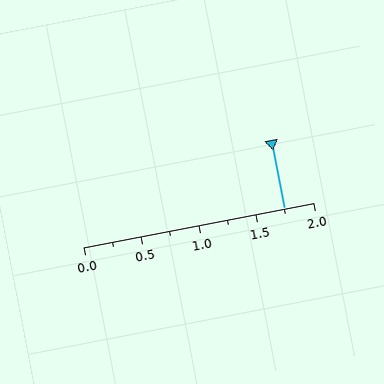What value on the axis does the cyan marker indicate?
The marker indicates approximately 1.75.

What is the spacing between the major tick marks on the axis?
The major ticks are spaced 0.5 apart.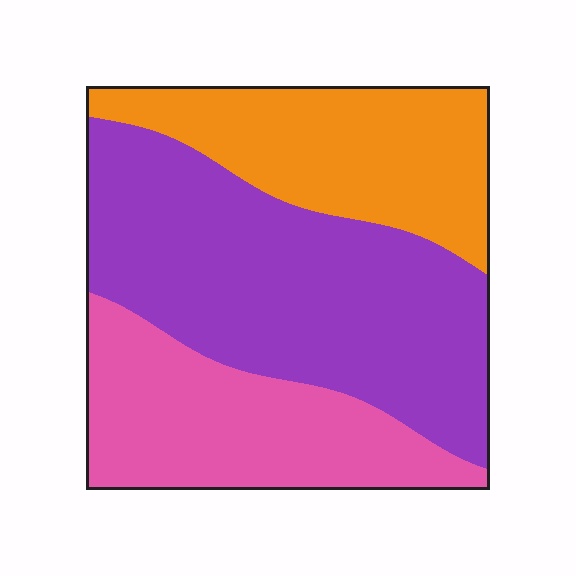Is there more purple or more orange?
Purple.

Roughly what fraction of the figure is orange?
Orange takes up between a sixth and a third of the figure.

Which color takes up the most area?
Purple, at roughly 45%.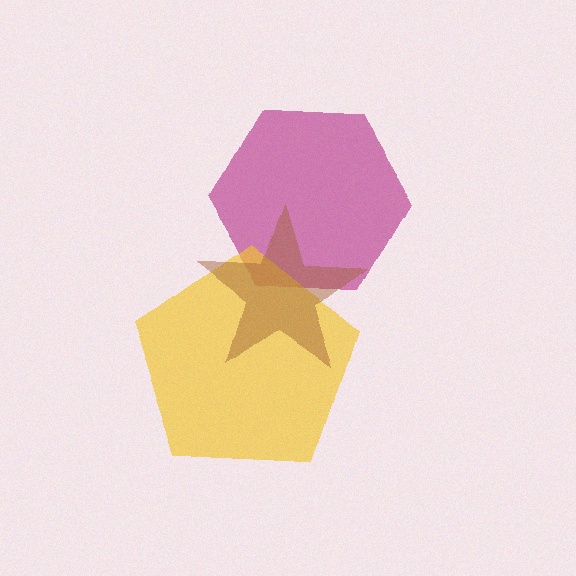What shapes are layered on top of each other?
The layered shapes are: a magenta hexagon, a yellow pentagon, a brown star.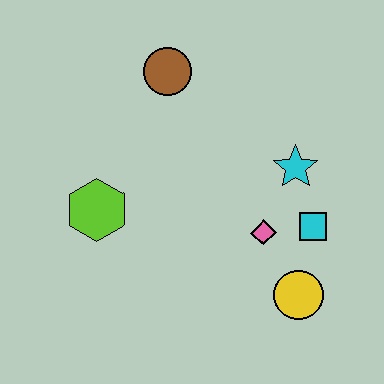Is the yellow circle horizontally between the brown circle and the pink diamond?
No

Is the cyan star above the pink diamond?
Yes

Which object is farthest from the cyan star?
The lime hexagon is farthest from the cyan star.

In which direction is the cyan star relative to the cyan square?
The cyan star is above the cyan square.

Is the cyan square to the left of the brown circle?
No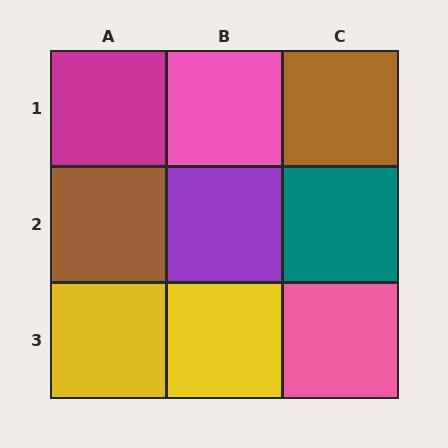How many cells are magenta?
1 cell is magenta.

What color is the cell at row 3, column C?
Pink.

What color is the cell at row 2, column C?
Teal.